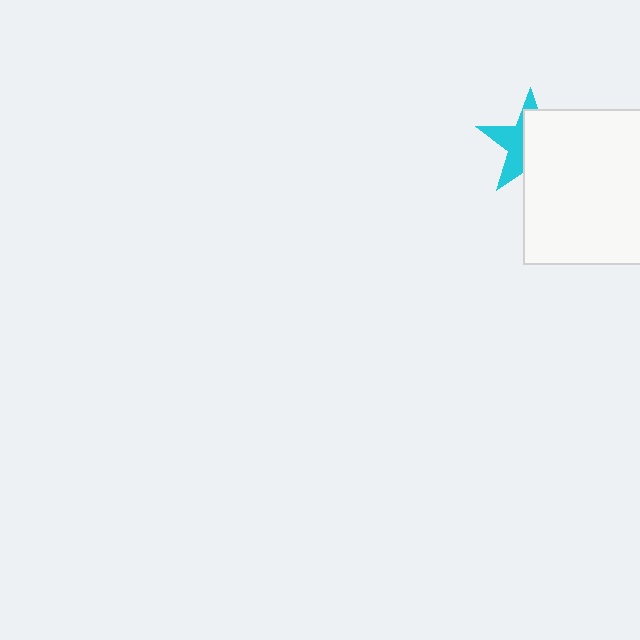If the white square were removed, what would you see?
You would see the complete cyan star.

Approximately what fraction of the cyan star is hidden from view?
Roughly 57% of the cyan star is hidden behind the white square.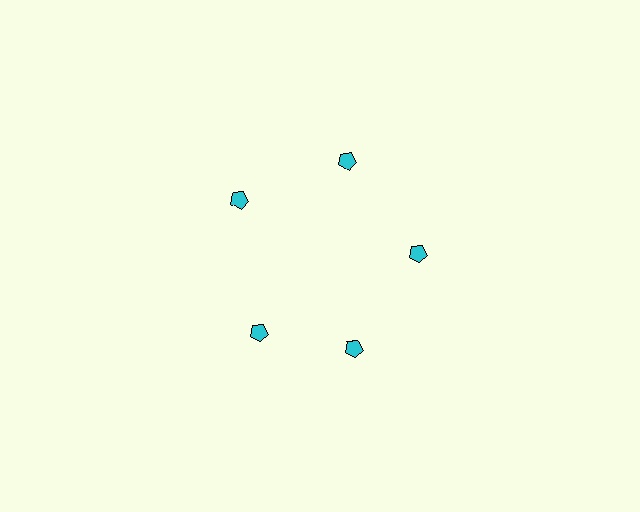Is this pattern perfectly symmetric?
No. The 5 cyan pentagons are arranged in a ring, but one element near the 8 o'clock position is rotated out of alignment along the ring, breaking the 5-fold rotational symmetry.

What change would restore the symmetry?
The symmetry would be restored by rotating it back into even spacing with its neighbors so that all 5 pentagons sit at equal angles and equal distance from the center.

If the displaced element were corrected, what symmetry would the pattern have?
It would have 5-fold rotational symmetry — the pattern would map onto itself every 72 degrees.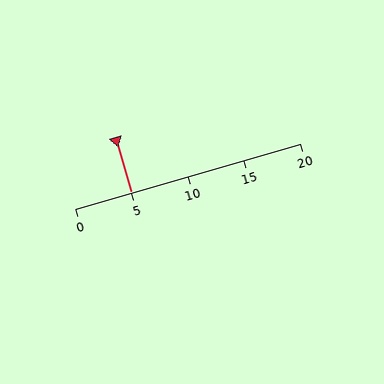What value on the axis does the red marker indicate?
The marker indicates approximately 5.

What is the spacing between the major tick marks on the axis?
The major ticks are spaced 5 apart.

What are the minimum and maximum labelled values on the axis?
The axis runs from 0 to 20.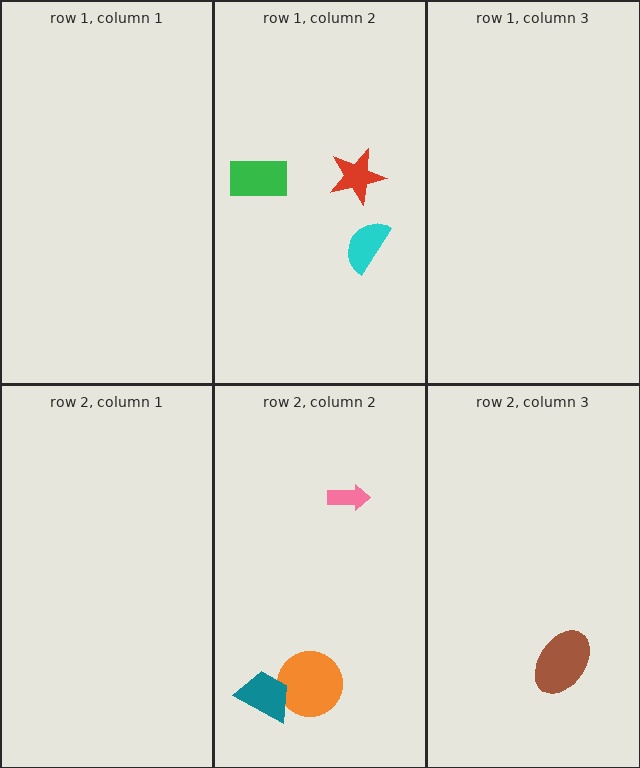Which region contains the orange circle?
The row 2, column 2 region.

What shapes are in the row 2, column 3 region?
The brown ellipse.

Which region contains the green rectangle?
The row 1, column 2 region.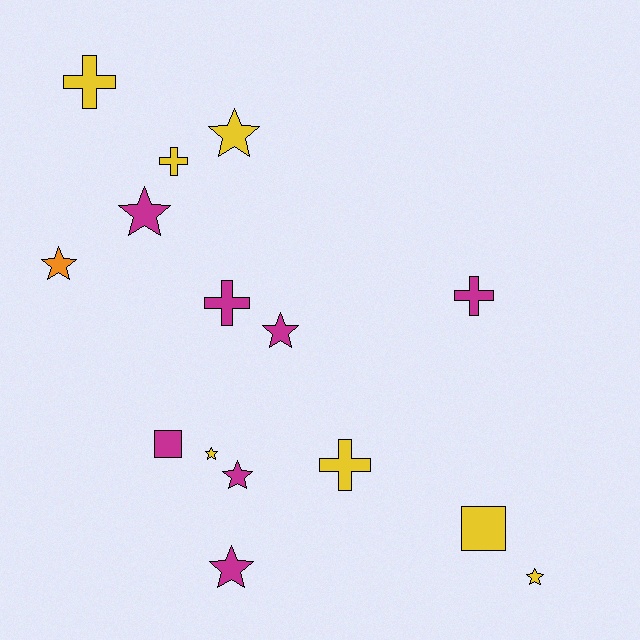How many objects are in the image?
There are 15 objects.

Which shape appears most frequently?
Star, with 8 objects.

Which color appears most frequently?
Magenta, with 7 objects.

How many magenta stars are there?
There are 4 magenta stars.